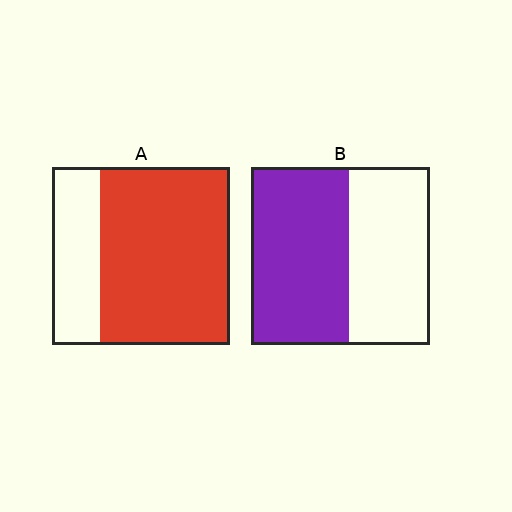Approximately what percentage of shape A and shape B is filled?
A is approximately 75% and B is approximately 55%.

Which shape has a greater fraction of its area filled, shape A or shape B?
Shape A.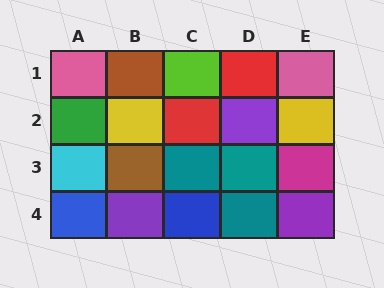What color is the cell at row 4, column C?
Blue.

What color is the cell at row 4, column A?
Blue.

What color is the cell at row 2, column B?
Yellow.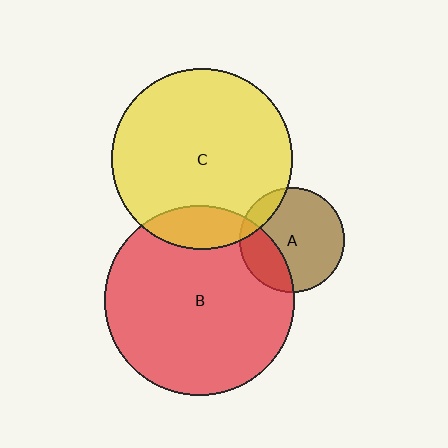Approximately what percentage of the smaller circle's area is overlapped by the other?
Approximately 30%.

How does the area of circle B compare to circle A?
Approximately 3.3 times.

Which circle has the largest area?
Circle B (red).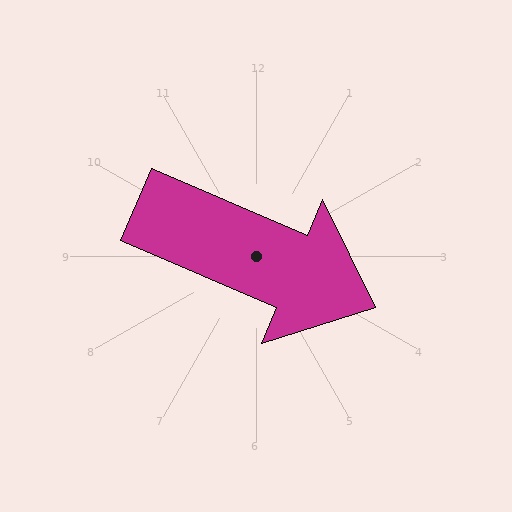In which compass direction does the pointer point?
Southeast.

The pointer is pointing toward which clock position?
Roughly 4 o'clock.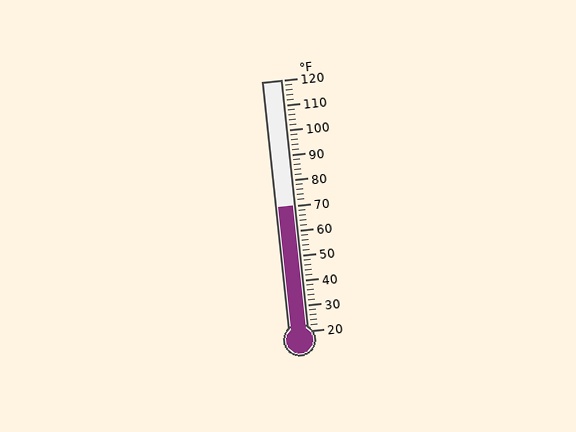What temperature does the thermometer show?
The thermometer shows approximately 70°F.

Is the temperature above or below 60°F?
The temperature is above 60°F.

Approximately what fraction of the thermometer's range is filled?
The thermometer is filled to approximately 50% of its range.